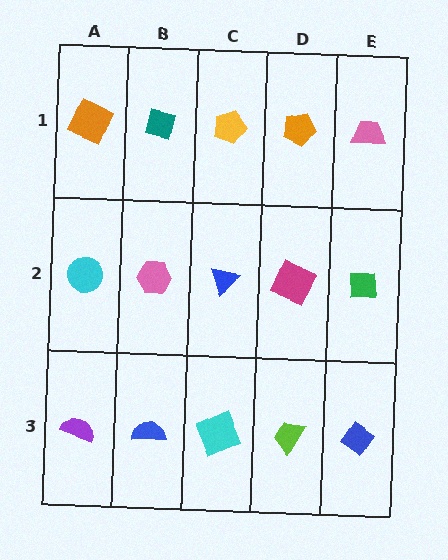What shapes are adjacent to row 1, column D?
A magenta square (row 2, column D), a yellow pentagon (row 1, column C), a pink trapezoid (row 1, column E).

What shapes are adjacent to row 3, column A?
A cyan circle (row 2, column A), a blue semicircle (row 3, column B).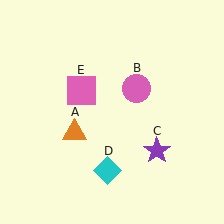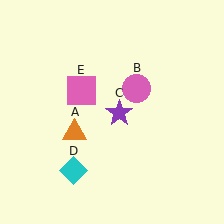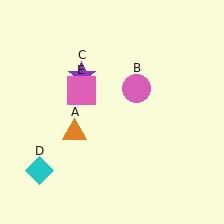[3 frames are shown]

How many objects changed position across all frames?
2 objects changed position: purple star (object C), cyan diamond (object D).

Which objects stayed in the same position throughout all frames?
Orange triangle (object A) and pink circle (object B) and pink square (object E) remained stationary.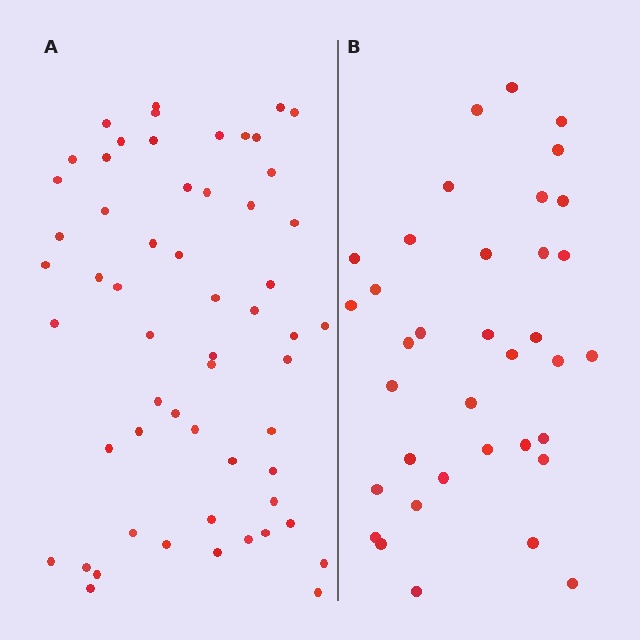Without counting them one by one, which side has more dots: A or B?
Region A (the left region) has more dots.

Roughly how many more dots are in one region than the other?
Region A has approximately 20 more dots than region B.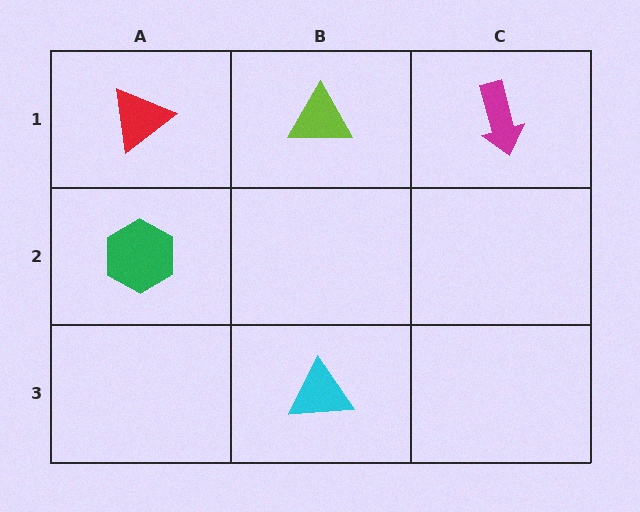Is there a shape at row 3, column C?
No, that cell is empty.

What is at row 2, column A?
A green hexagon.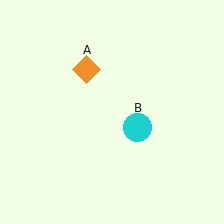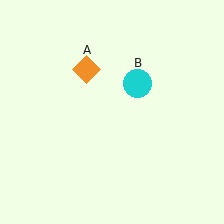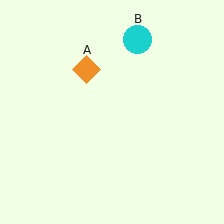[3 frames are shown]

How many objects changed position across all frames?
1 object changed position: cyan circle (object B).